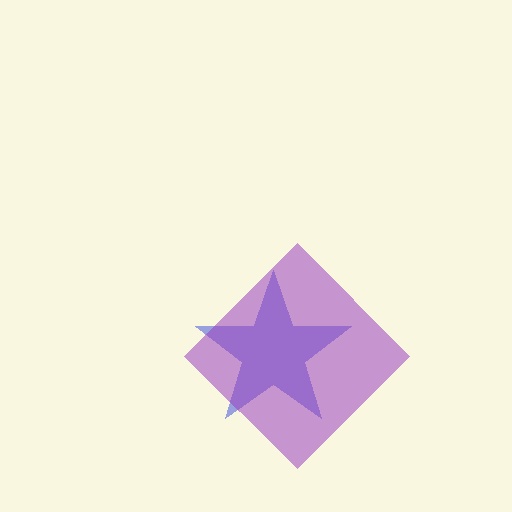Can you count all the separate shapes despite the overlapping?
Yes, there are 2 separate shapes.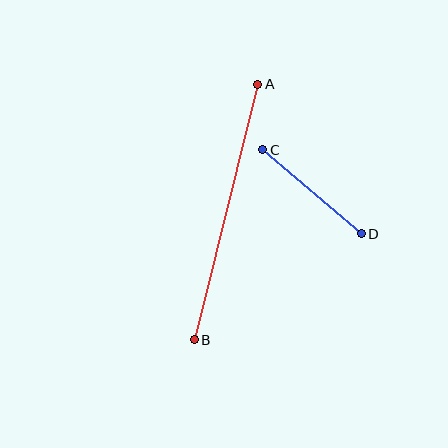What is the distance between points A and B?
The distance is approximately 263 pixels.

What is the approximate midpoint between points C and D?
The midpoint is at approximately (312, 192) pixels.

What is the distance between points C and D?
The distance is approximately 129 pixels.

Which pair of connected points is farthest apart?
Points A and B are farthest apart.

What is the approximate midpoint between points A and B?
The midpoint is at approximately (226, 212) pixels.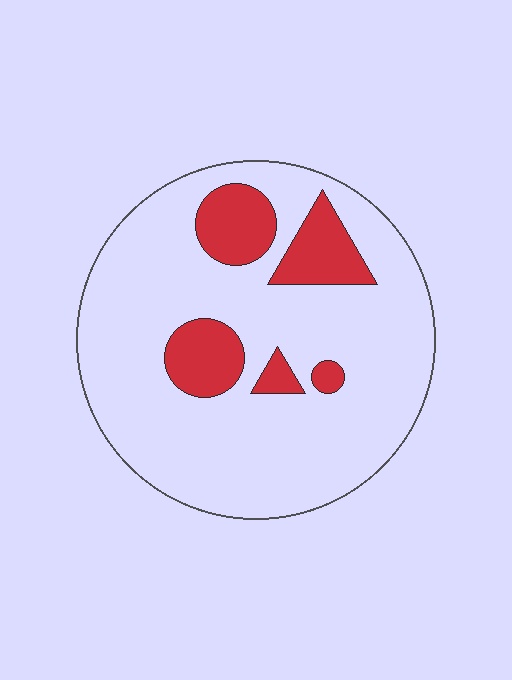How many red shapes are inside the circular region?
5.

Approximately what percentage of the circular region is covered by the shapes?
Approximately 20%.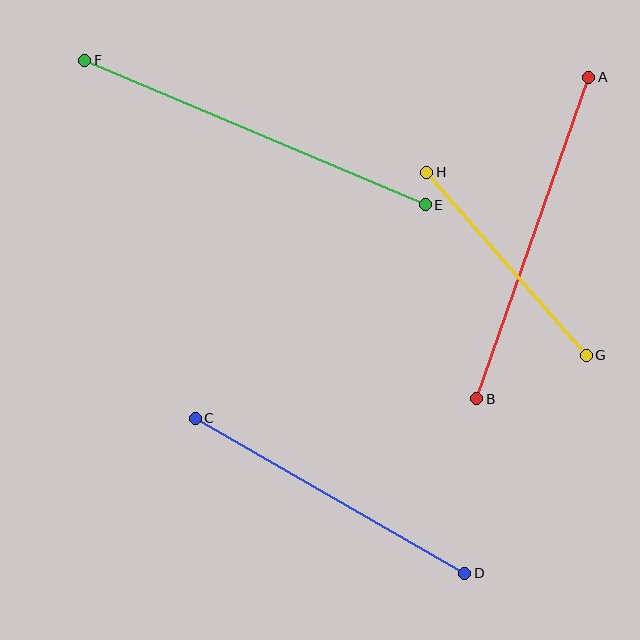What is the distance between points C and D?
The distance is approximately 311 pixels.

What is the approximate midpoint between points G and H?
The midpoint is at approximately (506, 264) pixels.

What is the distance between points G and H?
The distance is approximately 243 pixels.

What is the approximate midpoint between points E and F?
The midpoint is at approximately (255, 132) pixels.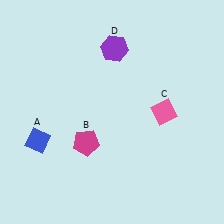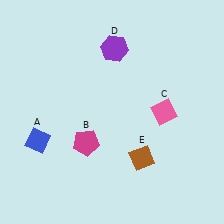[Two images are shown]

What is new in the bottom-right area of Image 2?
A brown diamond (E) was added in the bottom-right area of Image 2.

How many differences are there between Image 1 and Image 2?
There is 1 difference between the two images.